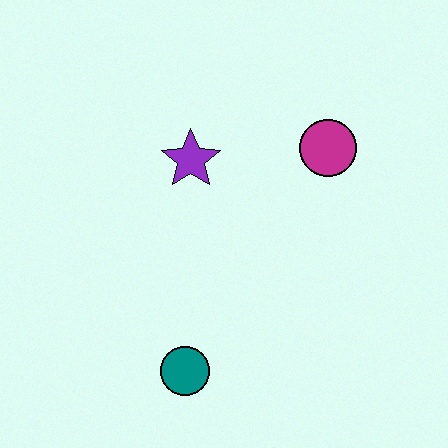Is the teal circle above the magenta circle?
No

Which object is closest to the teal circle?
The purple star is closest to the teal circle.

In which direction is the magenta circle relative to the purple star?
The magenta circle is to the right of the purple star.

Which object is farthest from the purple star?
The teal circle is farthest from the purple star.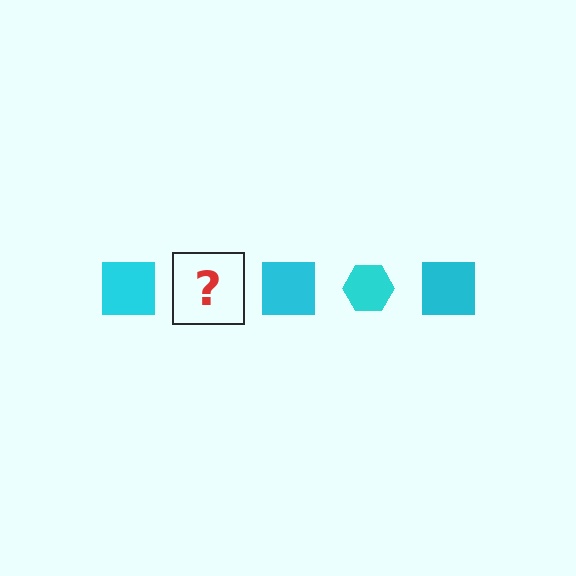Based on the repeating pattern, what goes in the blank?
The blank should be a cyan hexagon.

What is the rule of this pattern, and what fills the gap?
The rule is that the pattern cycles through square, hexagon shapes in cyan. The gap should be filled with a cyan hexagon.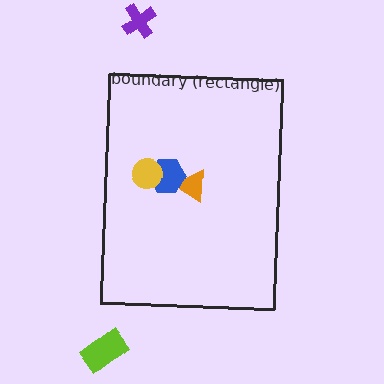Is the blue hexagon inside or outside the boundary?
Inside.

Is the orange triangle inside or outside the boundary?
Inside.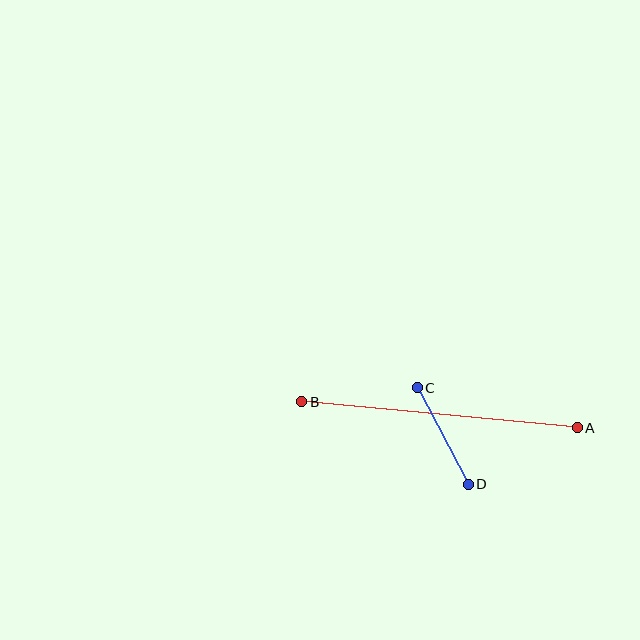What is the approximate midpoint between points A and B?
The midpoint is at approximately (439, 415) pixels.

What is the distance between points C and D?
The distance is approximately 109 pixels.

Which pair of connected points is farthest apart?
Points A and B are farthest apart.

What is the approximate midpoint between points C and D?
The midpoint is at approximately (443, 436) pixels.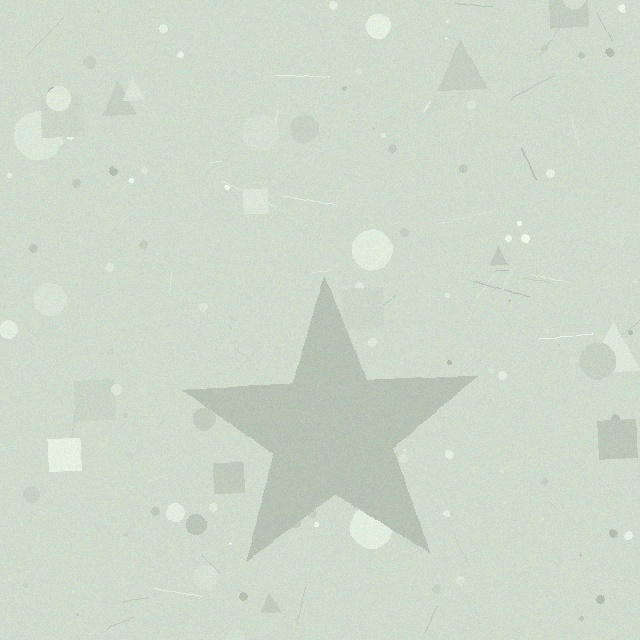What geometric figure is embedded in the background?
A star is embedded in the background.